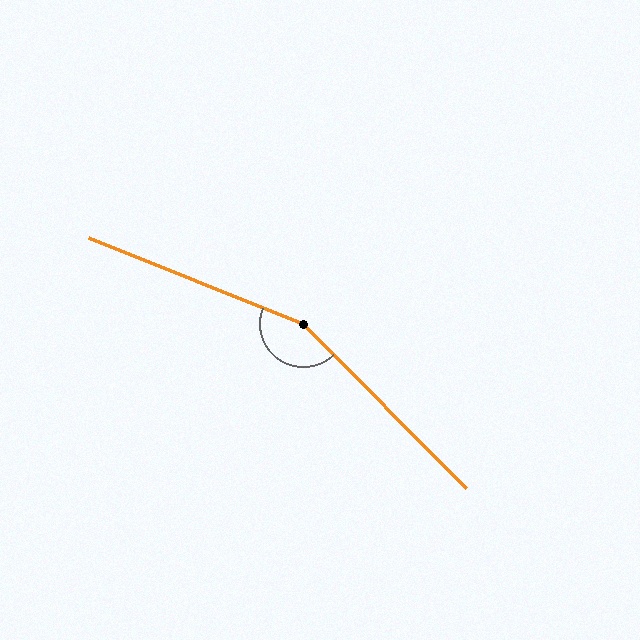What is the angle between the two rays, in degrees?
Approximately 157 degrees.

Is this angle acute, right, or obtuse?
It is obtuse.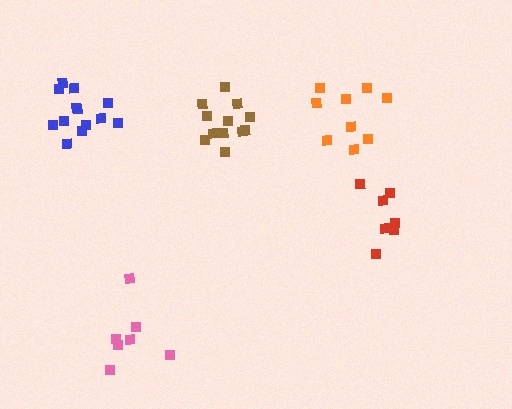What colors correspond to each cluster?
The clusters are colored: orange, brown, blue, pink, red.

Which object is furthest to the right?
The red cluster is rightmost.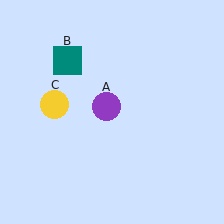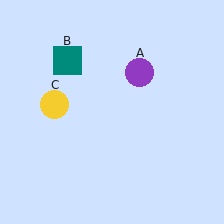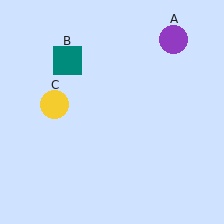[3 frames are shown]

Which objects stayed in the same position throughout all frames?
Teal square (object B) and yellow circle (object C) remained stationary.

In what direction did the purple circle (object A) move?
The purple circle (object A) moved up and to the right.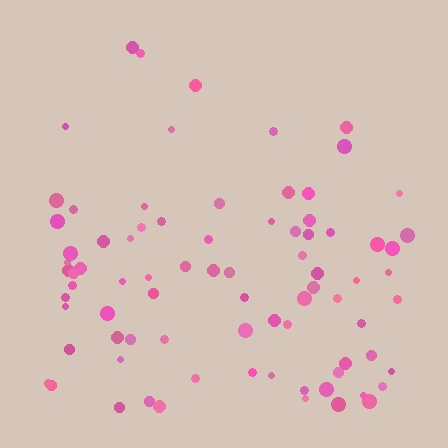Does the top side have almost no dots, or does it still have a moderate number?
Still a moderate number, just noticeably fewer than the bottom.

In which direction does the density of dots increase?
From top to bottom, with the bottom side densest.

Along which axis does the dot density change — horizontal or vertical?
Vertical.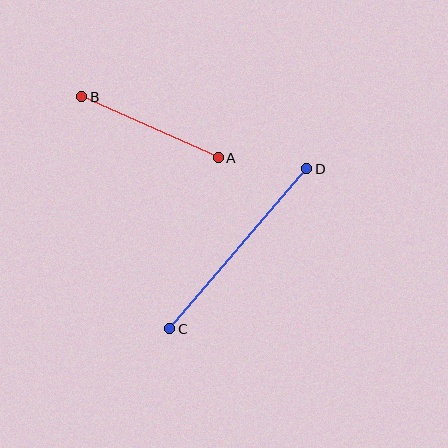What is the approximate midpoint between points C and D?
The midpoint is at approximately (238, 249) pixels.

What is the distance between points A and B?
The distance is approximately 150 pixels.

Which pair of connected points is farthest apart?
Points C and D are farthest apart.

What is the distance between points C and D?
The distance is approximately 211 pixels.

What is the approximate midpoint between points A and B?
The midpoint is at approximately (150, 127) pixels.